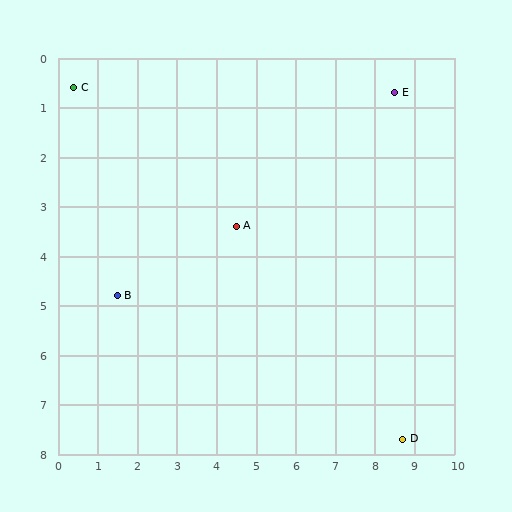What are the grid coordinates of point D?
Point D is at approximately (8.7, 7.7).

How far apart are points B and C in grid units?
Points B and C are about 4.3 grid units apart.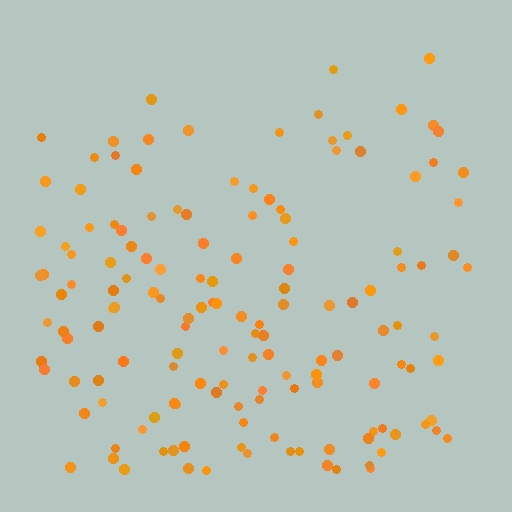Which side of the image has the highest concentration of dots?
The bottom.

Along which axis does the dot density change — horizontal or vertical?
Vertical.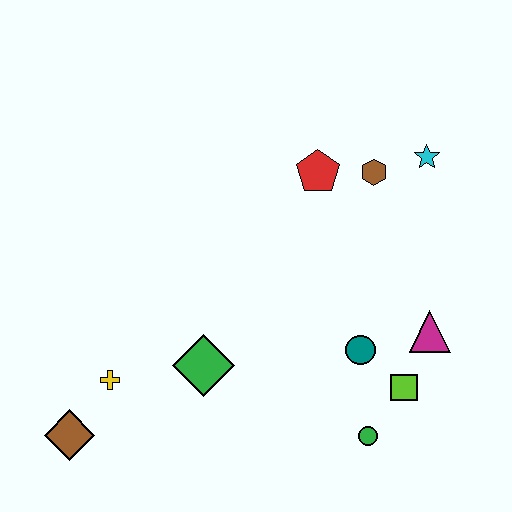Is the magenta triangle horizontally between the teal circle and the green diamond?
No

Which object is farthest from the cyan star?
The brown diamond is farthest from the cyan star.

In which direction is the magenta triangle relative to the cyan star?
The magenta triangle is below the cyan star.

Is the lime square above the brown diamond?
Yes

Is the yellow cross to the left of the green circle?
Yes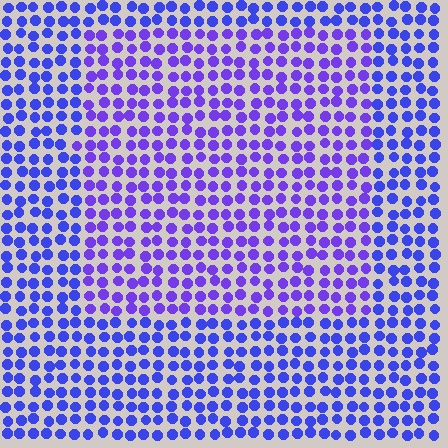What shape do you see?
I see a rectangle.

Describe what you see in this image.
The image is filled with small blue elements in a uniform arrangement. A rectangle-shaped region is visible where the elements are tinted to a slightly different hue, forming a subtle color boundary.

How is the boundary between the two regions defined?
The boundary is defined purely by a slight shift in hue (about 23 degrees). Spacing, size, and orientation are identical on both sides.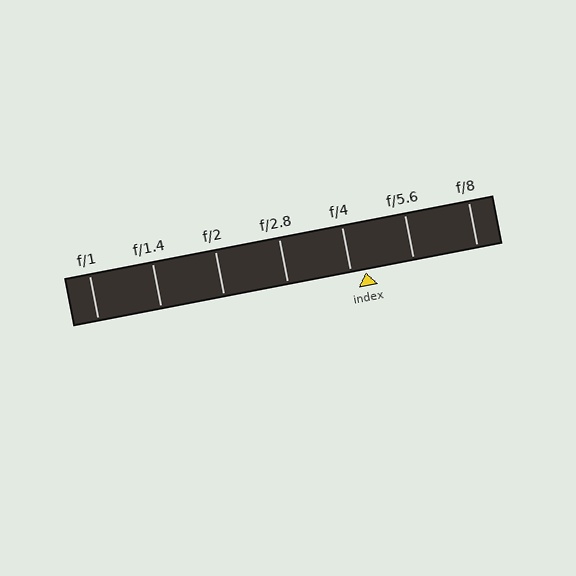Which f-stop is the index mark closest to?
The index mark is closest to f/4.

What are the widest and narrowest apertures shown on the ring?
The widest aperture shown is f/1 and the narrowest is f/8.